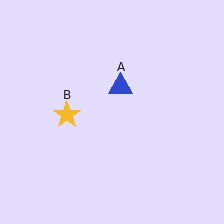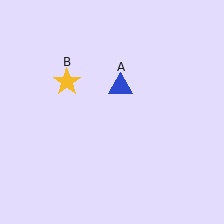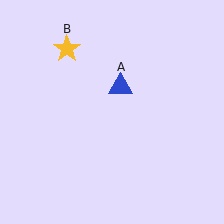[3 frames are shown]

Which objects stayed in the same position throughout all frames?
Blue triangle (object A) remained stationary.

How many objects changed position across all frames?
1 object changed position: yellow star (object B).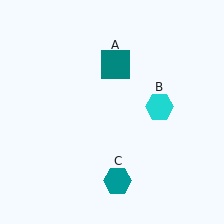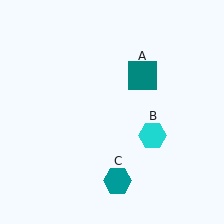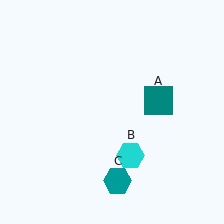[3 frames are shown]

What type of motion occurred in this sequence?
The teal square (object A), cyan hexagon (object B) rotated clockwise around the center of the scene.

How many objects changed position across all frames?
2 objects changed position: teal square (object A), cyan hexagon (object B).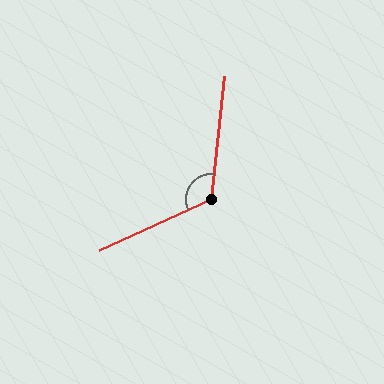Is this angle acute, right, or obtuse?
It is obtuse.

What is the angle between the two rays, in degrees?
Approximately 121 degrees.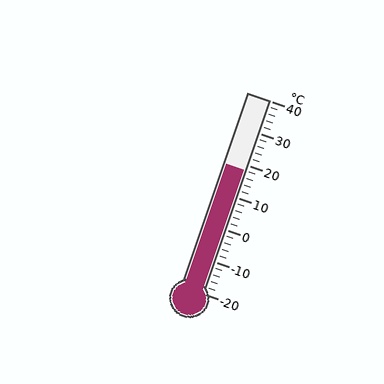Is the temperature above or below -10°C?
The temperature is above -10°C.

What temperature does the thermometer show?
The thermometer shows approximately 18°C.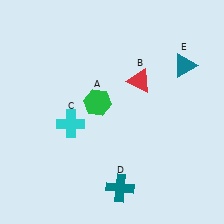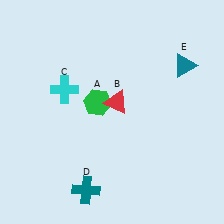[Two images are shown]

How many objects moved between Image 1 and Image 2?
3 objects moved between the two images.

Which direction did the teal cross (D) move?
The teal cross (D) moved left.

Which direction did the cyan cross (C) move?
The cyan cross (C) moved up.